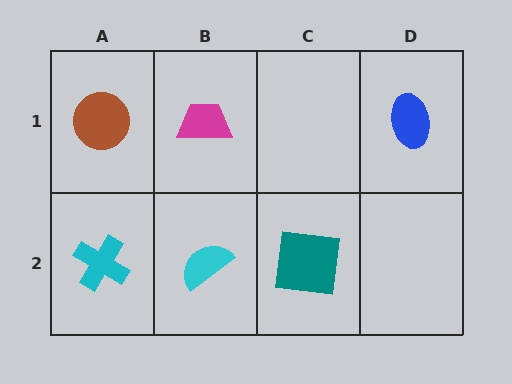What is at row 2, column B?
A cyan semicircle.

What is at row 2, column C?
A teal square.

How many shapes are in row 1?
3 shapes.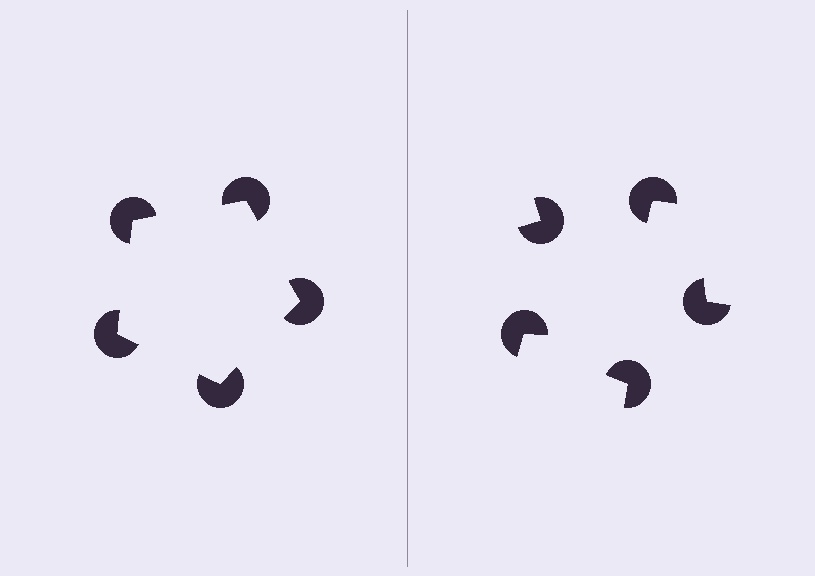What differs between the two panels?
The pac-man discs are positioned identically on both sides; only the wedge orientations differ. On the left they align to a pentagon; on the right they are misaligned.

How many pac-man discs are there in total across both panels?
10 — 5 on each side.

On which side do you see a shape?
An illusory pentagon appears on the left side. On the right side the wedge cuts are rotated, so no coherent shape forms.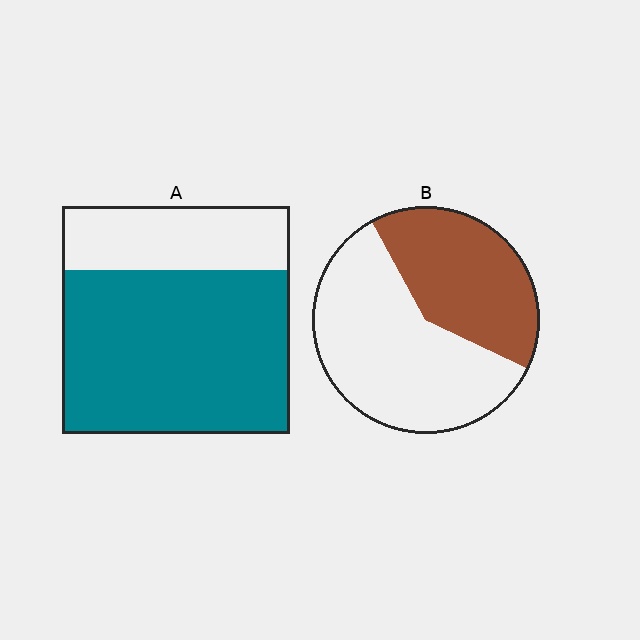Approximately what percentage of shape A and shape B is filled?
A is approximately 70% and B is approximately 40%.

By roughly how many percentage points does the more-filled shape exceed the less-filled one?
By roughly 30 percentage points (A over B).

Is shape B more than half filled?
No.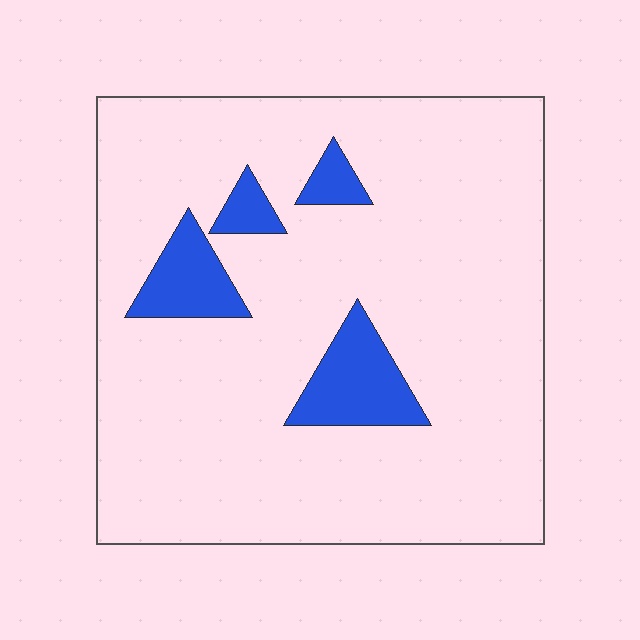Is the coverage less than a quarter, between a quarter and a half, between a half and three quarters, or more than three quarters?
Less than a quarter.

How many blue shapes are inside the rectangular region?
4.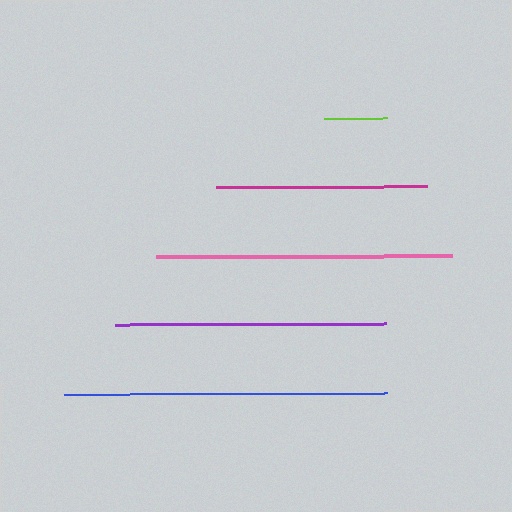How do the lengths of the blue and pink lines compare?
The blue and pink lines are approximately the same length.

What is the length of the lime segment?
The lime segment is approximately 64 pixels long.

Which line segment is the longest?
The blue line is the longest at approximately 323 pixels.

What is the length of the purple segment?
The purple segment is approximately 271 pixels long.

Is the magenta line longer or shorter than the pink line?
The pink line is longer than the magenta line.